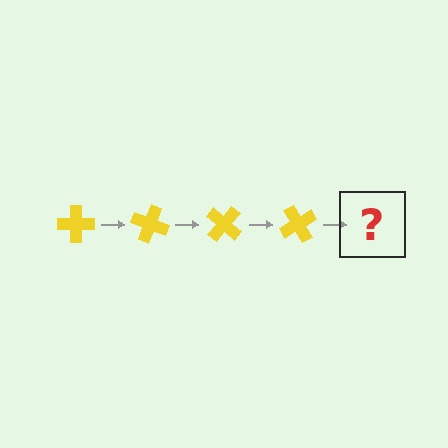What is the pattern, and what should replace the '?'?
The pattern is that the cross rotates 20 degrees each step. The '?' should be a yellow cross rotated 80 degrees.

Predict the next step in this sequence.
The next step is a yellow cross rotated 80 degrees.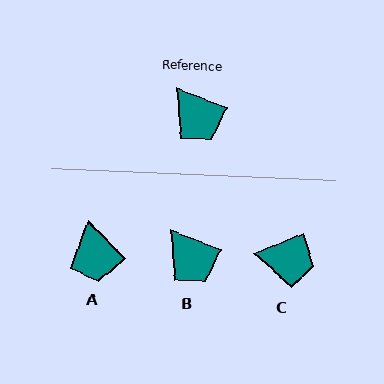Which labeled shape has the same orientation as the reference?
B.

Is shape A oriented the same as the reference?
No, it is off by about 25 degrees.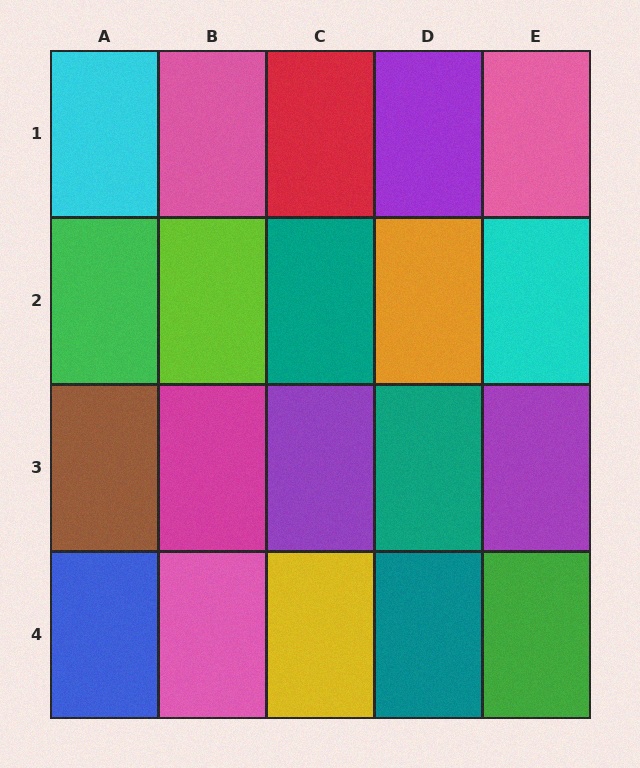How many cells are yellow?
1 cell is yellow.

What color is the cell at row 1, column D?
Purple.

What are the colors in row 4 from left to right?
Blue, pink, yellow, teal, green.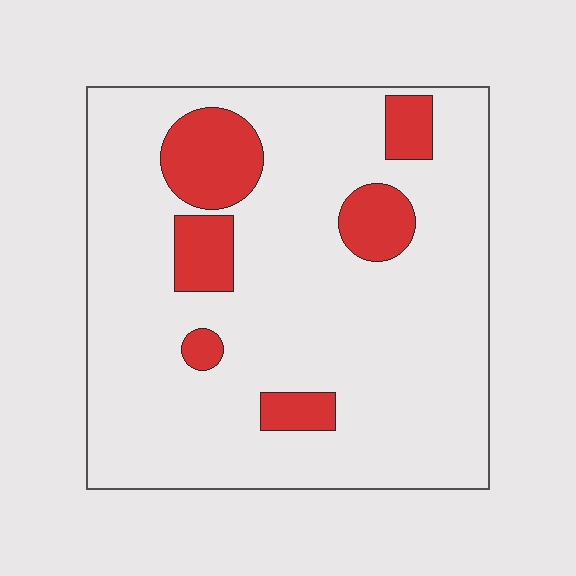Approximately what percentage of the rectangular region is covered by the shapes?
Approximately 15%.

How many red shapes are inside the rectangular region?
6.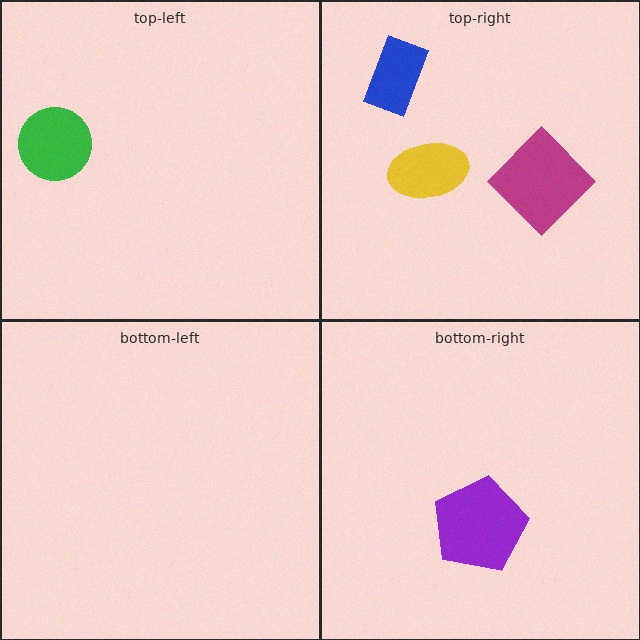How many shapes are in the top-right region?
3.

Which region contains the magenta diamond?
The top-right region.